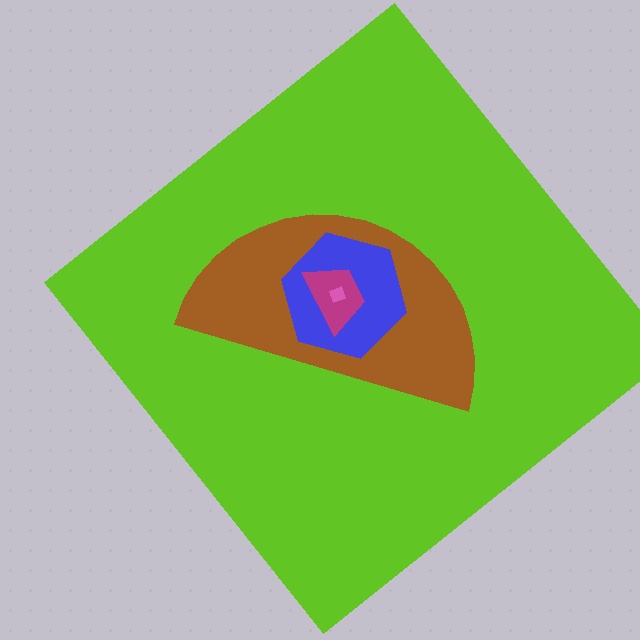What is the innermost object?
The pink diamond.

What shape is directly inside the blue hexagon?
The magenta trapezoid.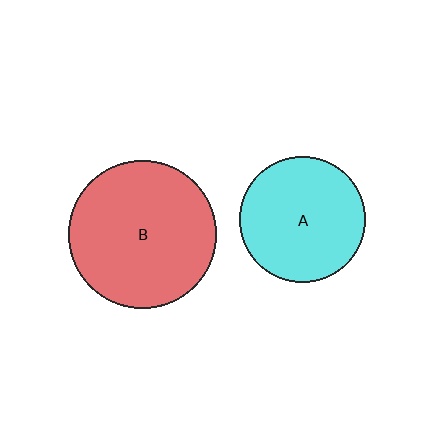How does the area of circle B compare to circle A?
Approximately 1.4 times.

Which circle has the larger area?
Circle B (red).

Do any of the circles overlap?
No, none of the circles overlap.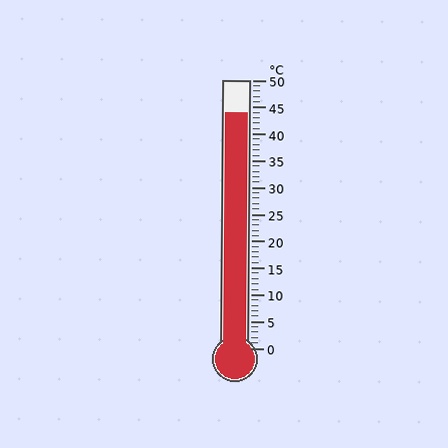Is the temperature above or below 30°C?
The temperature is above 30°C.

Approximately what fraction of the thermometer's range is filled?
The thermometer is filled to approximately 90% of its range.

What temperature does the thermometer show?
The thermometer shows approximately 44°C.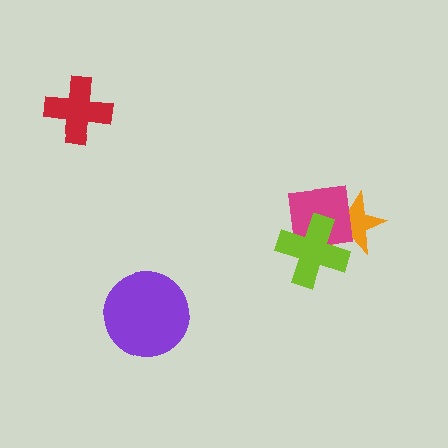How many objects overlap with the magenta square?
2 objects overlap with the magenta square.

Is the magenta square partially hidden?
Yes, it is partially covered by another shape.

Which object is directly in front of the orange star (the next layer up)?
The magenta square is directly in front of the orange star.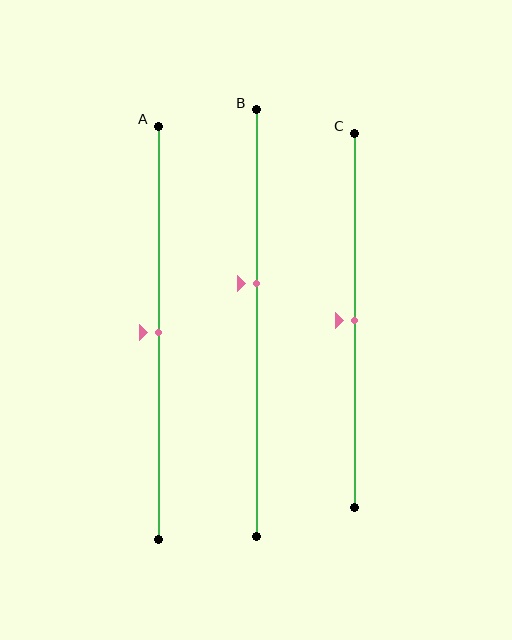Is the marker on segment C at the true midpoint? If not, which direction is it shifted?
Yes, the marker on segment C is at the true midpoint.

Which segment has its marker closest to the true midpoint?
Segment A has its marker closest to the true midpoint.